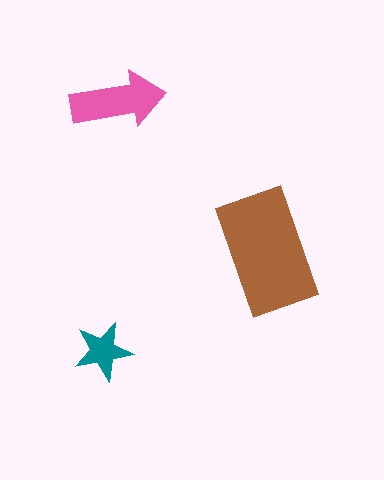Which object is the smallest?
The teal star.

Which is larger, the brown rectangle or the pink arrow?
The brown rectangle.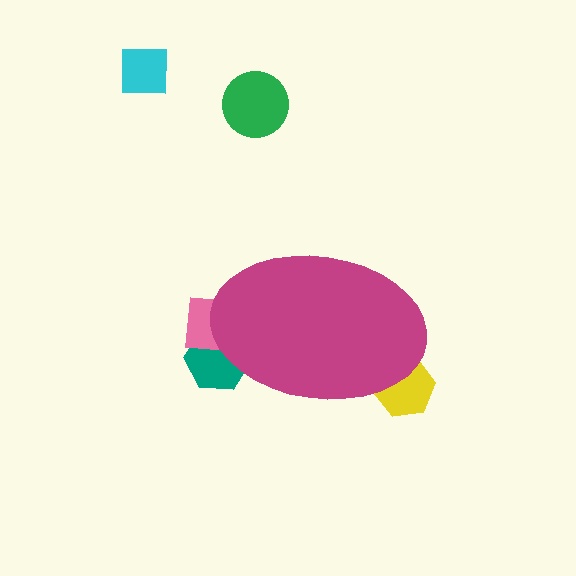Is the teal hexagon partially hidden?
Yes, the teal hexagon is partially hidden behind the magenta ellipse.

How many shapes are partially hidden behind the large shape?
3 shapes are partially hidden.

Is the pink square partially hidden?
Yes, the pink square is partially hidden behind the magenta ellipse.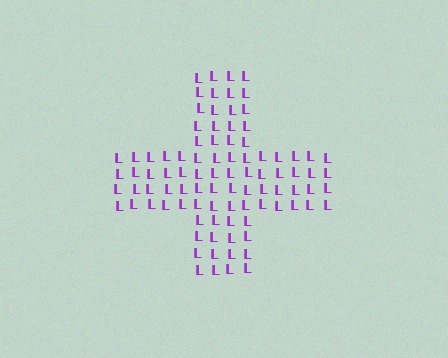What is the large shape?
The large shape is a cross.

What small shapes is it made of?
It is made of small letter L's.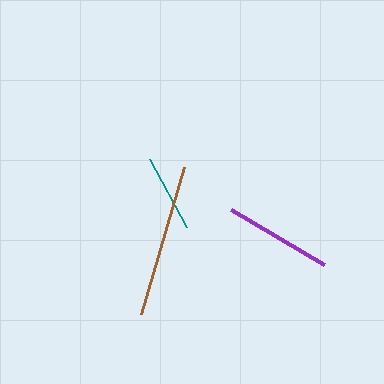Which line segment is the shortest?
The teal line is the shortest at approximately 78 pixels.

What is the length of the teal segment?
The teal segment is approximately 78 pixels long.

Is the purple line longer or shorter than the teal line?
The purple line is longer than the teal line.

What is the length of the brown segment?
The brown segment is approximately 153 pixels long.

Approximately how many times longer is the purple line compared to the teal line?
The purple line is approximately 1.4 times the length of the teal line.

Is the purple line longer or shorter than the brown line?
The brown line is longer than the purple line.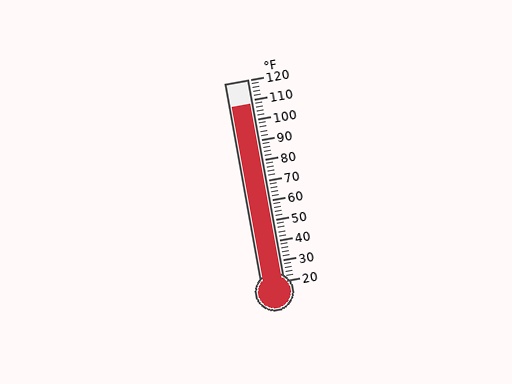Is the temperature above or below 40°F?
The temperature is above 40°F.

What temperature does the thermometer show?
The thermometer shows approximately 108°F.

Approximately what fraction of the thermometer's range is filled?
The thermometer is filled to approximately 90% of its range.